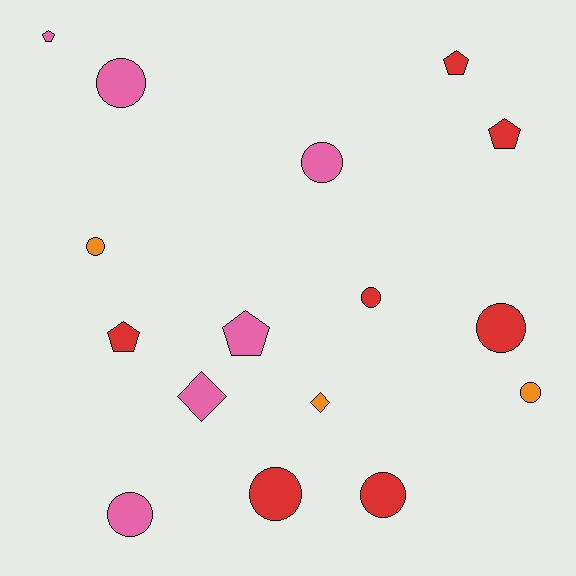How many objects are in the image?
There are 16 objects.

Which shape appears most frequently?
Circle, with 9 objects.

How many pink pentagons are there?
There are 2 pink pentagons.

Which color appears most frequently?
Red, with 7 objects.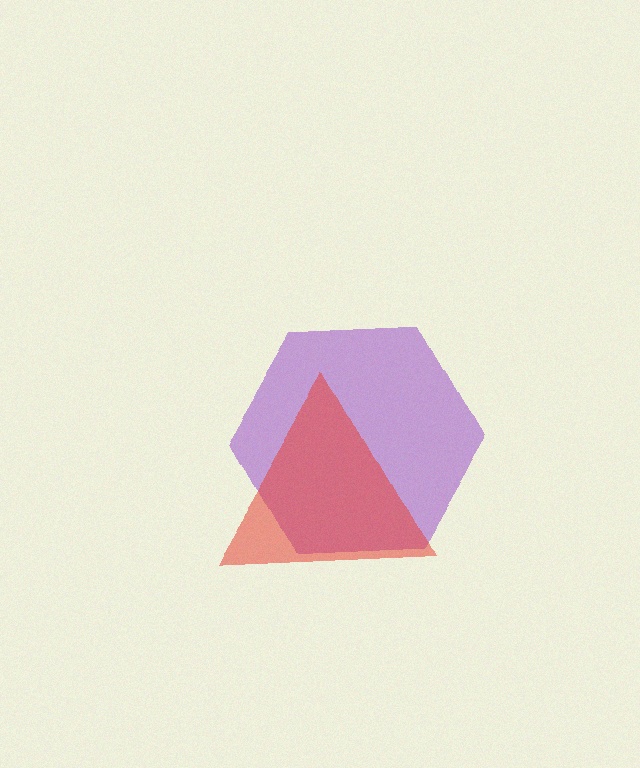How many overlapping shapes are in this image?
There are 2 overlapping shapes in the image.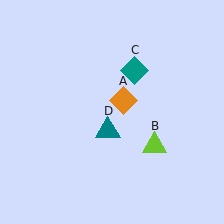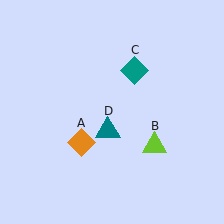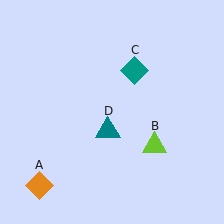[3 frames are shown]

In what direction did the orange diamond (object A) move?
The orange diamond (object A) moved down and to the left.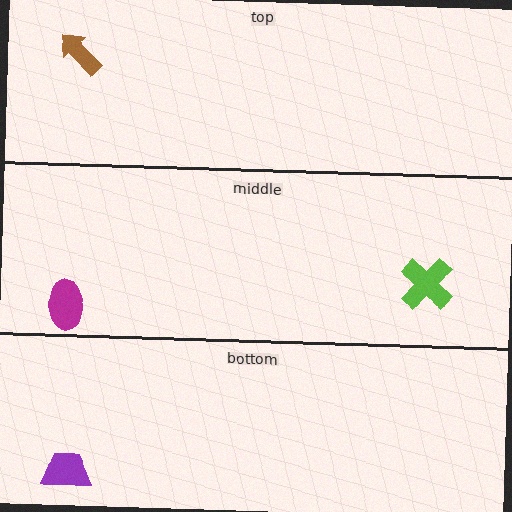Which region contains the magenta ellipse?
The middle region.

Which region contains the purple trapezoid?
The bottom region.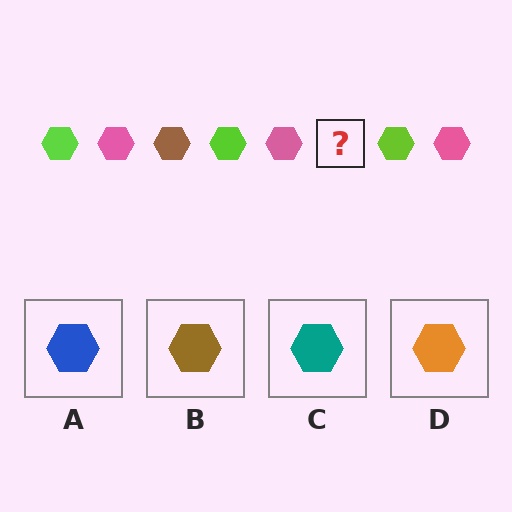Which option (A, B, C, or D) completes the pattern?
B.